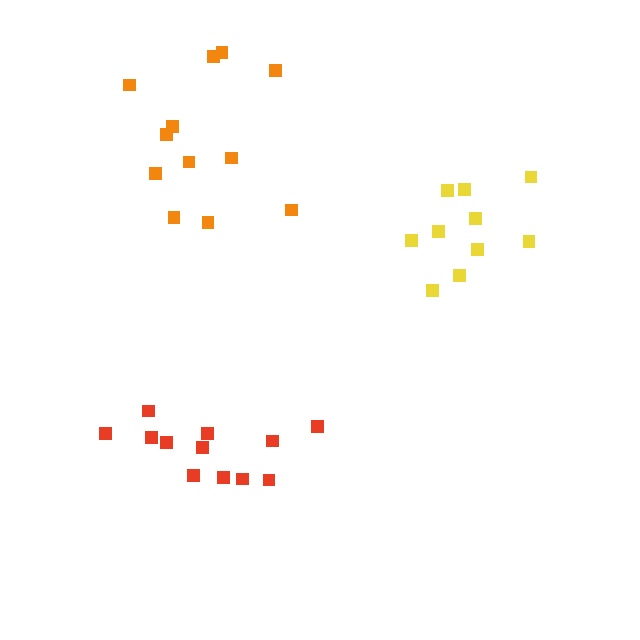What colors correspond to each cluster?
The clusters are colored: red, orange, yellow.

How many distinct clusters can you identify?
There are 3 distinct clusters.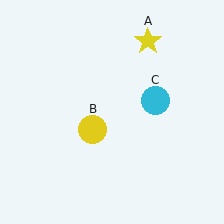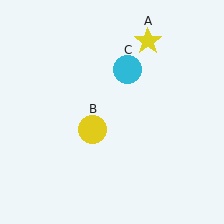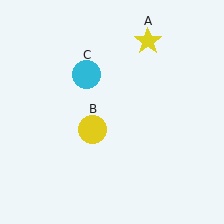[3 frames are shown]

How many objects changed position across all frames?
1 object changed position: cyan circle (object C).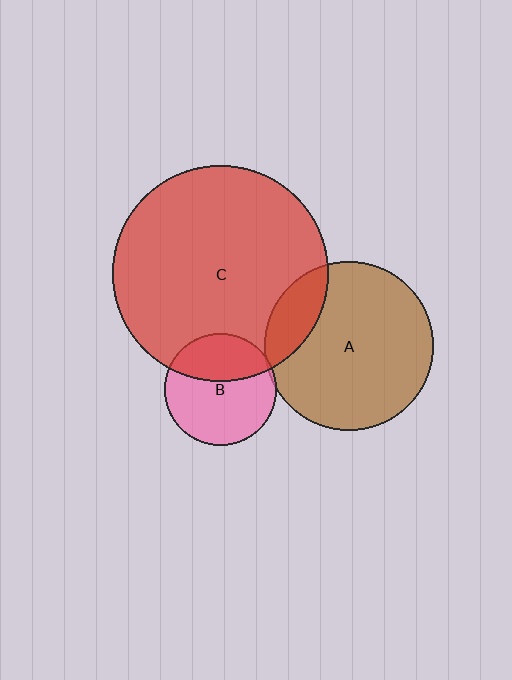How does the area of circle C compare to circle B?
Approximately 3.8 times.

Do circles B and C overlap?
Yes.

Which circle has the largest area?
Circle C (red).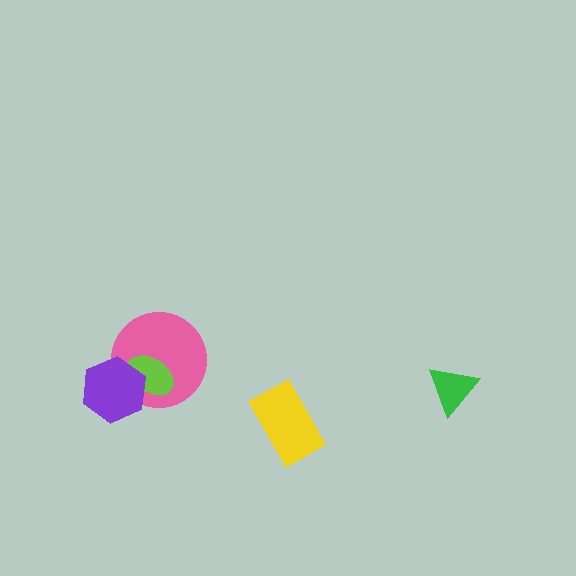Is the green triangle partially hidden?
No, no other shape covers it.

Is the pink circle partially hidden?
Yes, it is partially covered by another shape.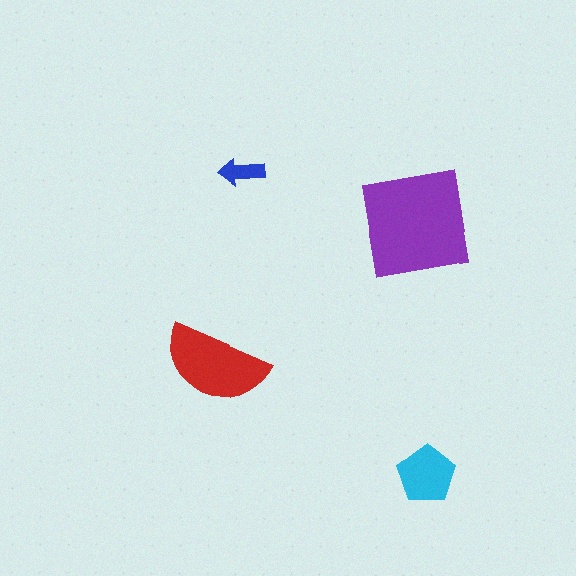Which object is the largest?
The purple square.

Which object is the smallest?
The blue arrow.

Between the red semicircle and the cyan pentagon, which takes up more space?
The red semicircle.